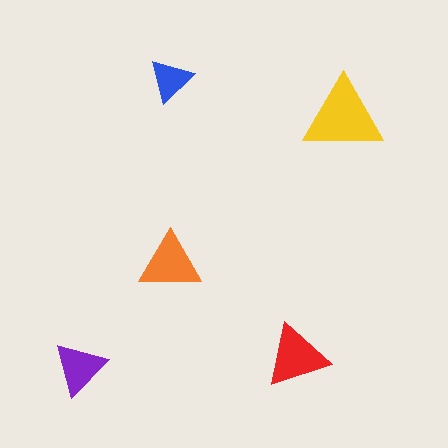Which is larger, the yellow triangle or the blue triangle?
The yellow one.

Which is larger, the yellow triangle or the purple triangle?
The yellow one.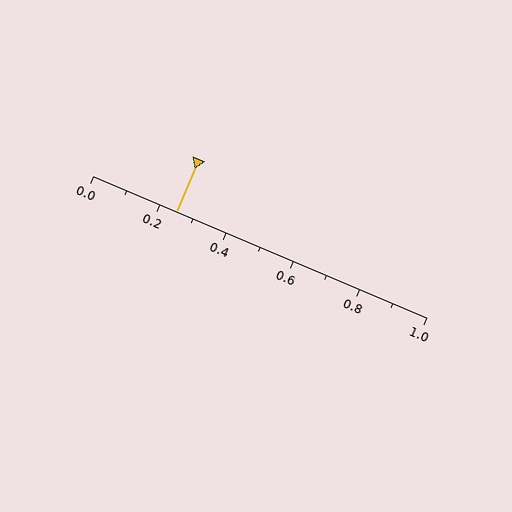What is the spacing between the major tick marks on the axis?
The major ticks are spaced 0.2 apart.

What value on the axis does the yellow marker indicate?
The marker indicates approximately 0.25.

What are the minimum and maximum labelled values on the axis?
The axis runs from 0.0 to 1.0.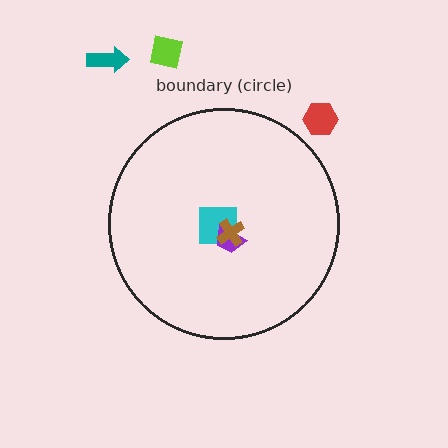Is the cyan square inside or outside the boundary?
Inside.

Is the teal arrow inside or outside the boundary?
Outside.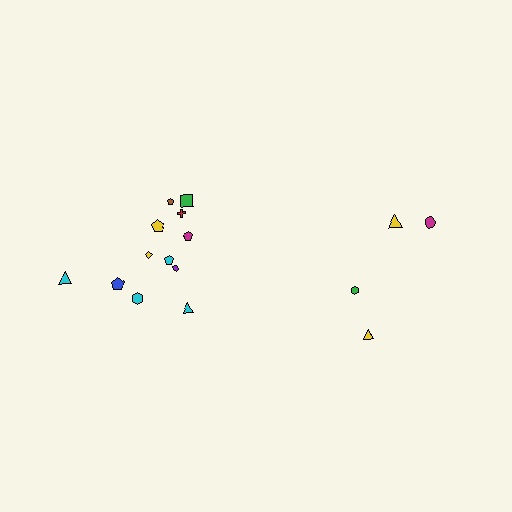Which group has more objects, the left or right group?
The left group.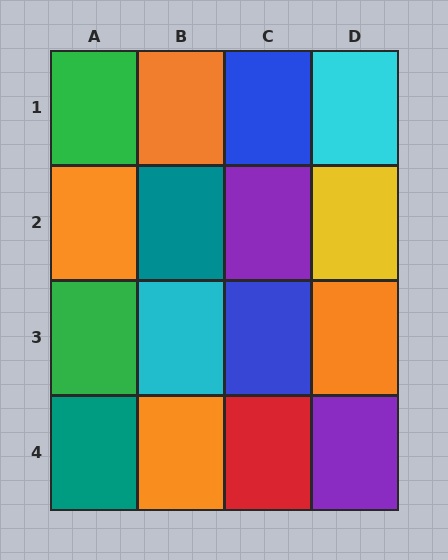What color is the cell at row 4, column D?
Purple.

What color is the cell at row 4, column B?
Orange.